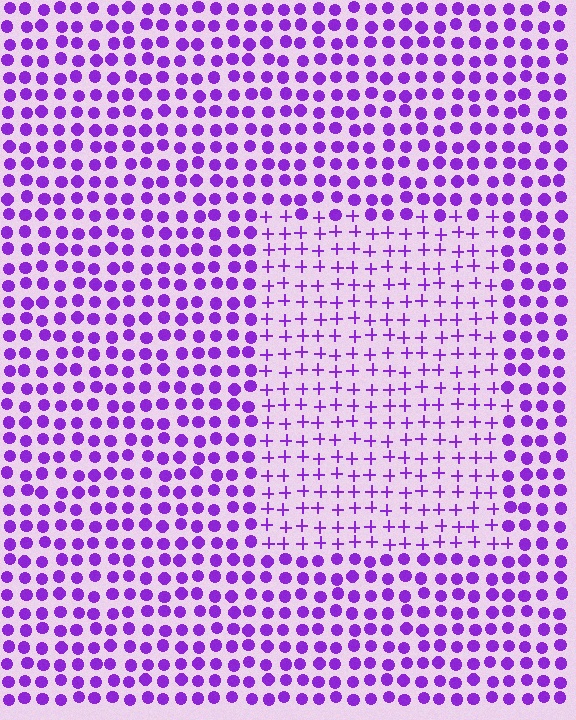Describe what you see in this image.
The image is filled with small purple elements arranged in a uniform grid. A rectangle-shaped region contains plus signs, while the surrounding area contains circles. The boundary is defined purely by the change in element shape.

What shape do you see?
I see a rectangle.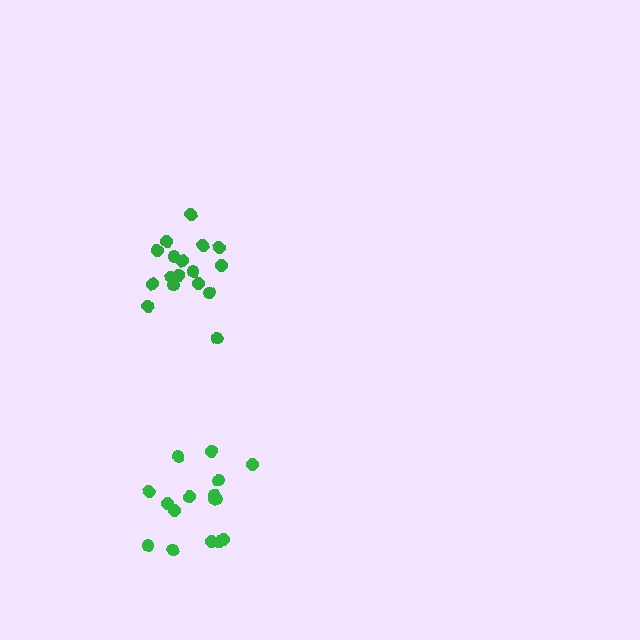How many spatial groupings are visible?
There are 2 spatial groupings.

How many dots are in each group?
Group 1: 16 dots, Group 2: 17 dots (33 total).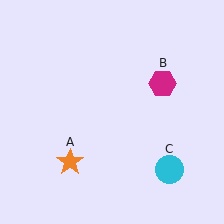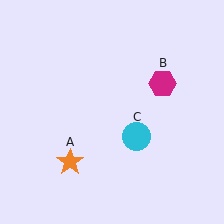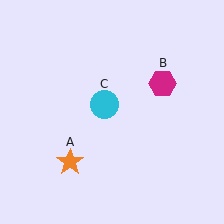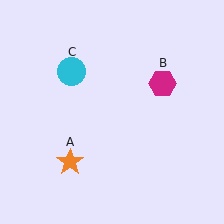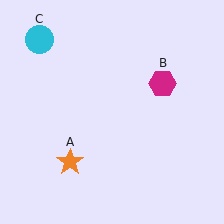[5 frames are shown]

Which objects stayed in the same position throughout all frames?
Orange star (object A) and magenta hexagon (object B) remained stationary.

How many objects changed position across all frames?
1 object changed position: cyan circle (object C).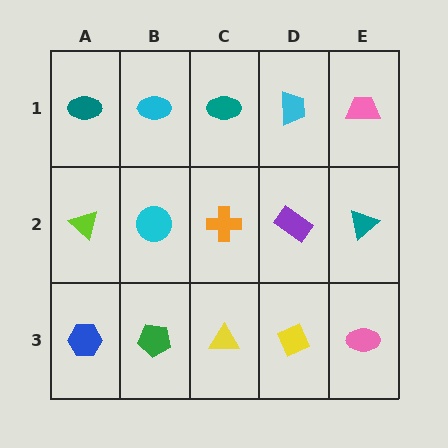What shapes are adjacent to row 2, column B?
A cyan ellipse (row 1, column B), a green pentagon (row 3, column B), a lime triangle (row 2, column A), an orange cross (row 2, column C).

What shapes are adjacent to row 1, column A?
A lime triangle (row 2, column A), a cyan ellipse (row 1, column B).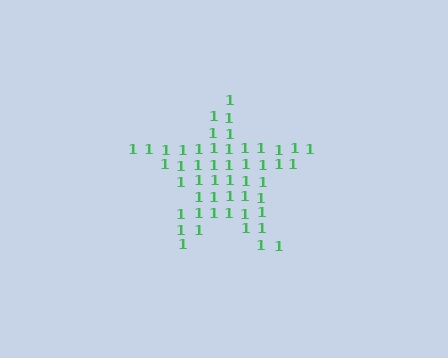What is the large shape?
The large shape is a star.